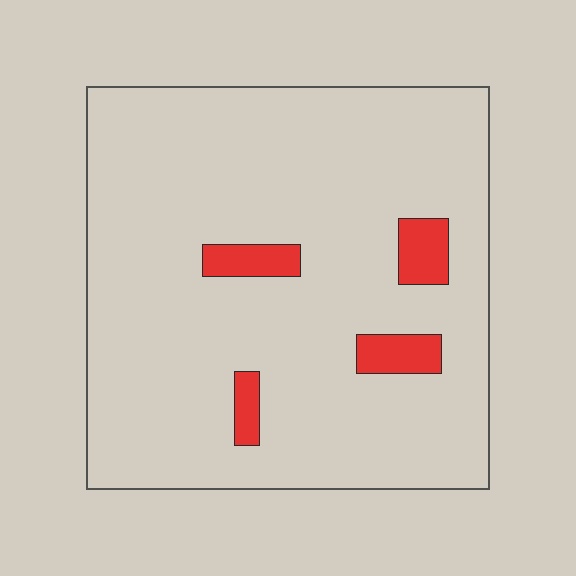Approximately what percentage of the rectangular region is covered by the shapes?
Approximately 5%.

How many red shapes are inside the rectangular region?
4.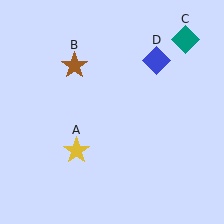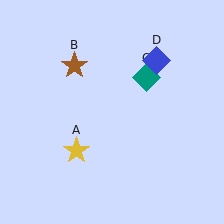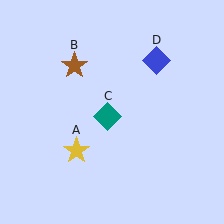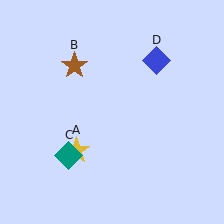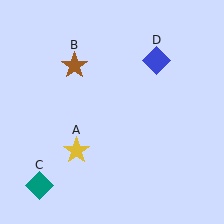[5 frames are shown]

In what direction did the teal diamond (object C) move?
The teal diamond (object C) moved down and to the left.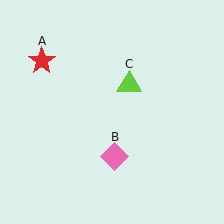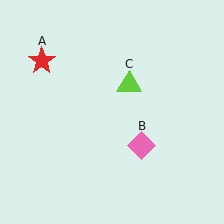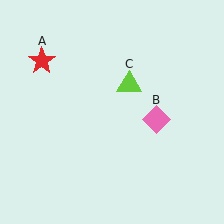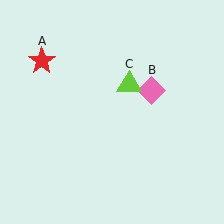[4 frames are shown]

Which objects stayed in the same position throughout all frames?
Red star (object A) and lime triangle (object C) remained stationary.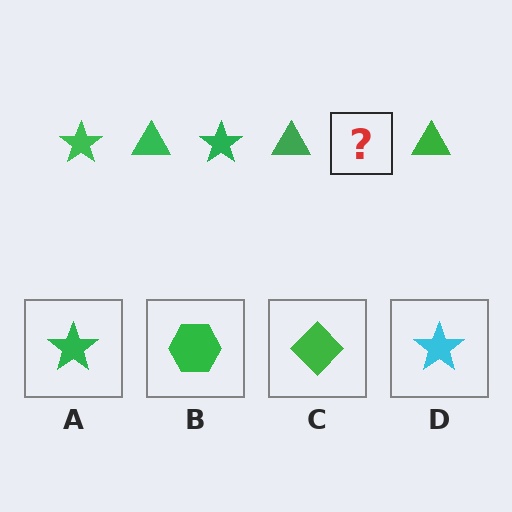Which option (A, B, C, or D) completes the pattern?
A.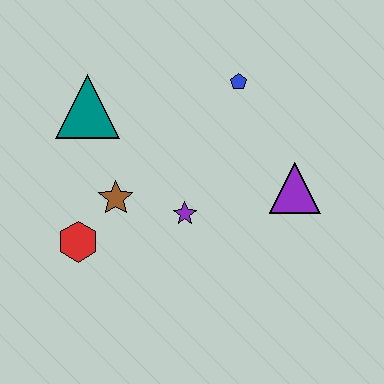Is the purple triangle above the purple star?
Yes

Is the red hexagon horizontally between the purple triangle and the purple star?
No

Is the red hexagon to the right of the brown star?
No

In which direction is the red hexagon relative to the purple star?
The red hexagon is to the left of the purple star.